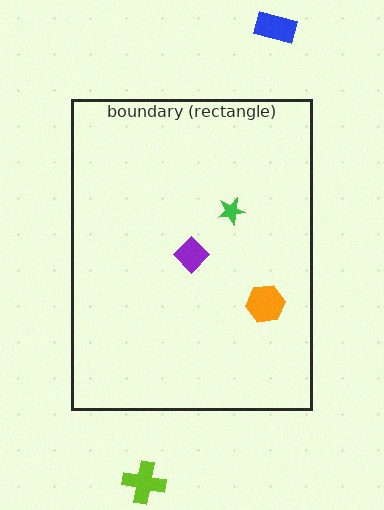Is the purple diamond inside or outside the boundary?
Inside.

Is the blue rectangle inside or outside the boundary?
Outside.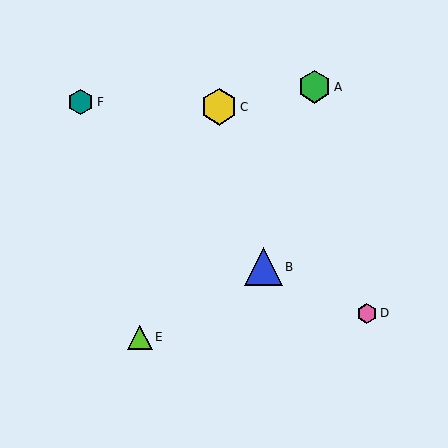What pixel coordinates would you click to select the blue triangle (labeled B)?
Click at (263, 267) to select the blue triangle B.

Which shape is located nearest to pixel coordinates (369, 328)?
The pink hexagon (labeled D) at (367, 313) is nearest to that location.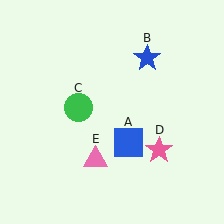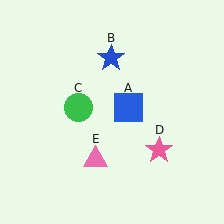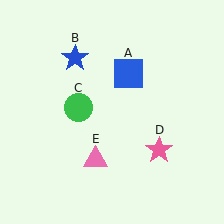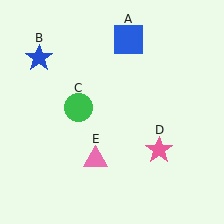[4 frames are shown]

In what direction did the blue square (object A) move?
The blue square (object A) moved up.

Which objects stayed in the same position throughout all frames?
Green circle (object C) and pink star (object D) and pink triangle (object E) remained stationary.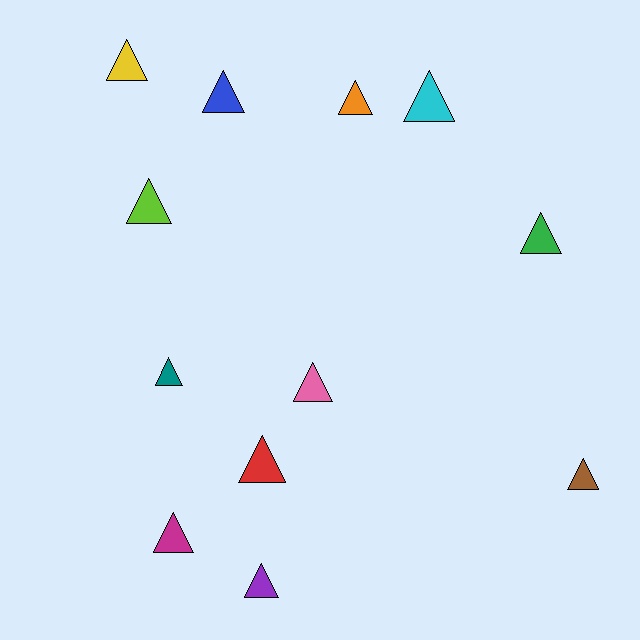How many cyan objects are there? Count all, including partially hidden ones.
There is 1 cyan object.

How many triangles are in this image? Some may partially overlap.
There are 12 triangles.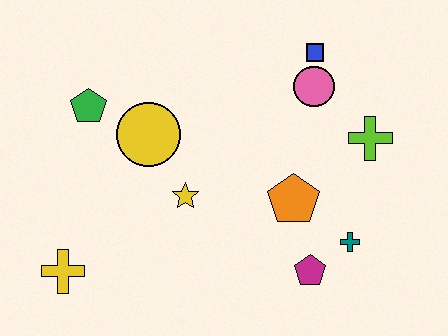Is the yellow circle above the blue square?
No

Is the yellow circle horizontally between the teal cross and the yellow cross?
Yes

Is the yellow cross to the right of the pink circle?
No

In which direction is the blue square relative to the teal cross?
The blue square is above the teal cross.